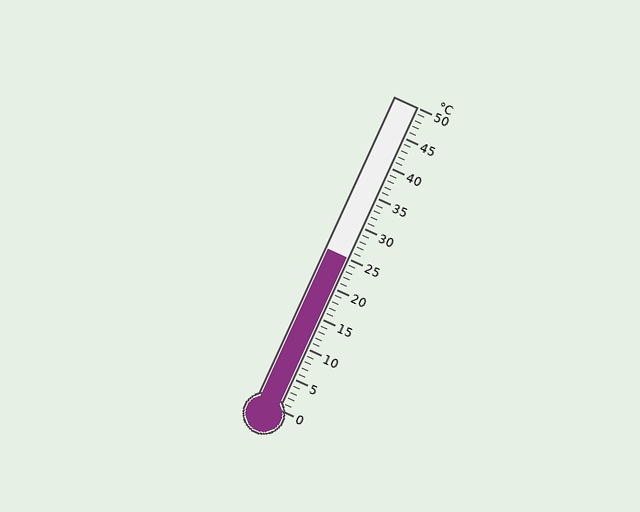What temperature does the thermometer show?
The thermometer shows approximately 25°C.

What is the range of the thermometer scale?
The thermometer scale ranges from 0°C to 50°C.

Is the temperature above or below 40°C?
The temperature is below 40°C.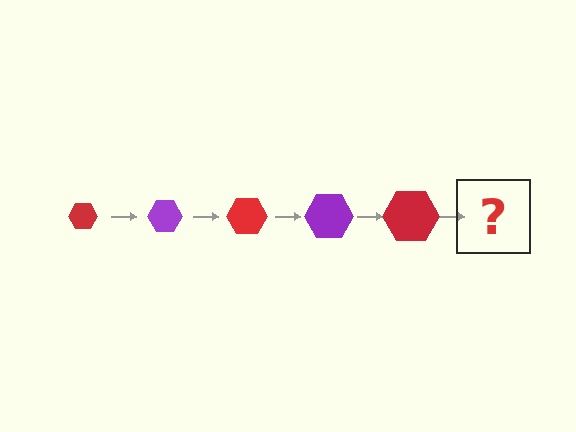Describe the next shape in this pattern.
It should be a purple hexagon, larger than the previous one.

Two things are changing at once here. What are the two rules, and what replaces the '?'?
The two rules are that the hexagon grows larger each step and the color cycles through red and purple. The '?' should be a purple hexagon, larger than the previous one.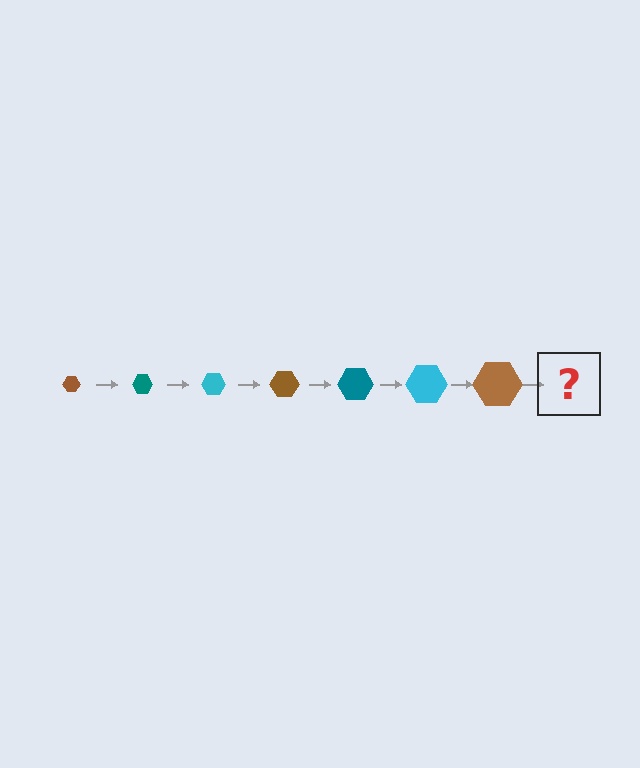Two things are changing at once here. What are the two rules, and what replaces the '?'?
The two rules are that the hexagon grows larger each step and the color cycles through brown, teal, and cyan. The '?' should be a teal hexagon, larger than the previous one.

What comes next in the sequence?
The next element should be a teal hexagon, larger than the previous one.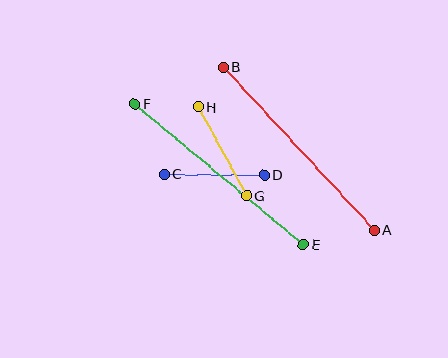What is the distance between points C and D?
The distance is approximately 100 pixels.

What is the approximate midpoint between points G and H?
The midpoint is at approximately (222, 151) pixels.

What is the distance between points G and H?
The distance is approximately 101 pixels.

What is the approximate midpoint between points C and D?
The midpoint is at approximately (214, 175) pixels.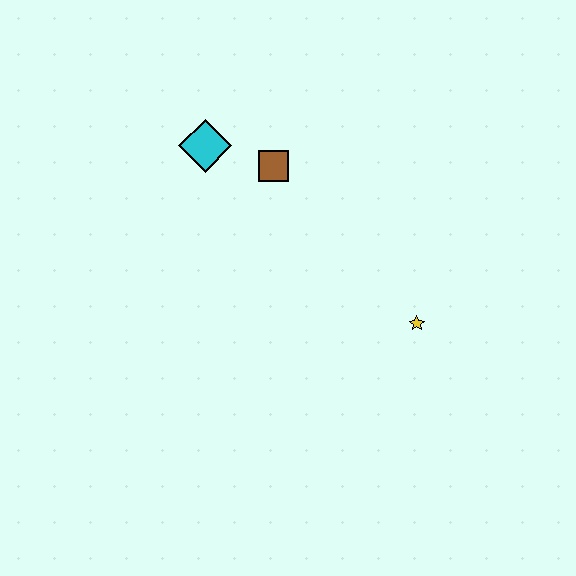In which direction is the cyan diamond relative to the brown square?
The cyan diamond is to the left of the brown square.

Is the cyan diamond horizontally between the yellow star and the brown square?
No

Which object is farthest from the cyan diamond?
The yellow star is farthest from the cyan diamond.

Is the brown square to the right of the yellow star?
No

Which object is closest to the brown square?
The cyan diamond is closest to the brown square.